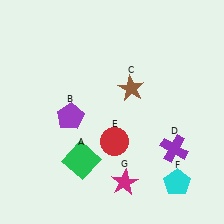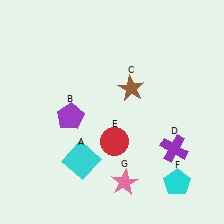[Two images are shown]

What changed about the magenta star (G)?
In Image 1, G is magenta. In Image 2, it changed to pink.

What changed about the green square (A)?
In Image 1, A is green. In Image 2, it changed to cyan.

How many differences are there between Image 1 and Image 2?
There are 2 differences between the two images.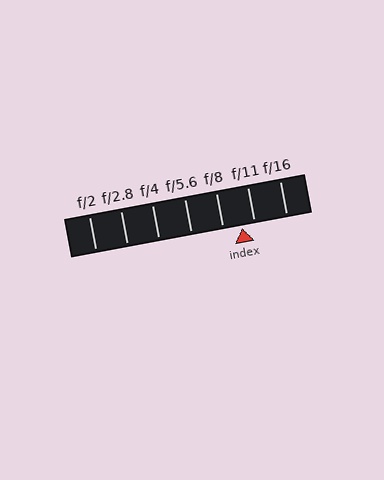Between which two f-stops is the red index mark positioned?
The index mark is between f/8 and f/11.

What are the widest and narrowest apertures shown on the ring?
The widest aperture shown is f/2 and the narrowest is f/16.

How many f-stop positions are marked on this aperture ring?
There are 7 f-stop positions marked.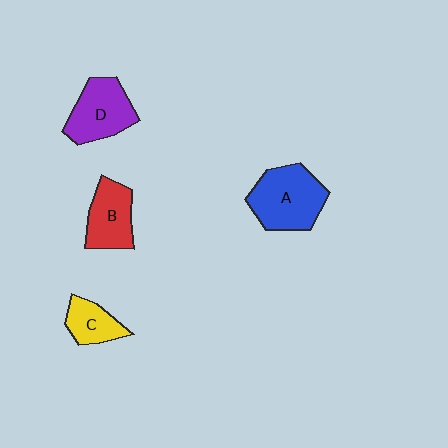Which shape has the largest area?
Shape A (blue).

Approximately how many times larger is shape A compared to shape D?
Approximately 1.2 times.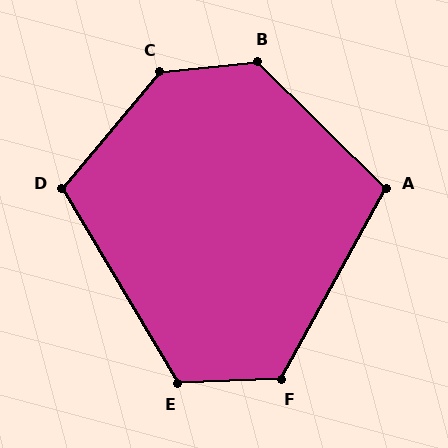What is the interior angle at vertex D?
Approximately 110 degrees (obtuse).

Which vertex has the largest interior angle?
C, at approximately 135 degrees.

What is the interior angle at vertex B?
Approximately 130 degrees (obtuse).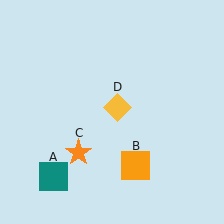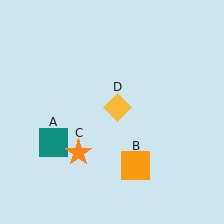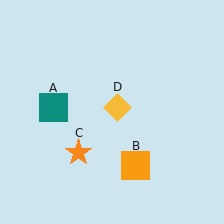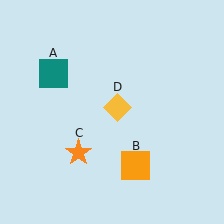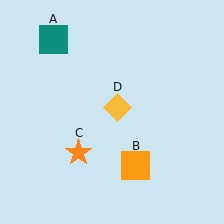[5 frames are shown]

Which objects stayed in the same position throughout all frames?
Orange square (object B) and orange star (object C) and yellow diamond (object D) remained stationary.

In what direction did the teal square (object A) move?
The teal square (object A) moved up.